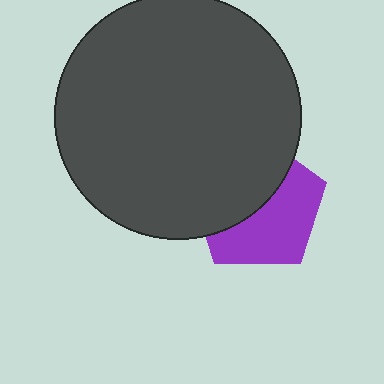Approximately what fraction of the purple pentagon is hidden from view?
Roughly 49% of the purple pentagon is hidden behind the dark gray circle.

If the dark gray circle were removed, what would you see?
You would see the complete purple pentagon.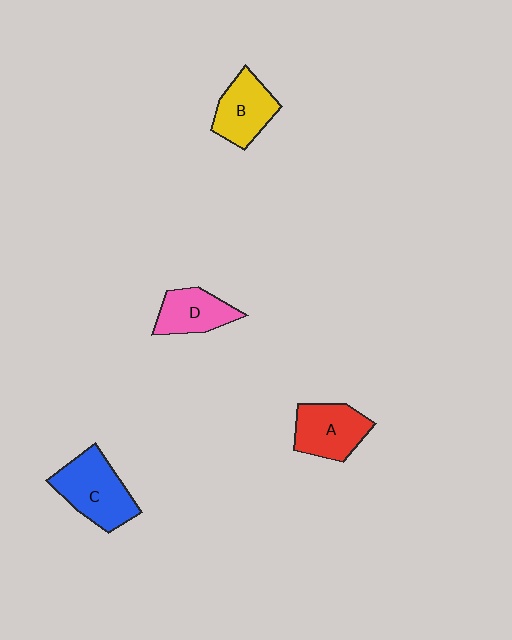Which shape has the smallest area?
Shape D (pink).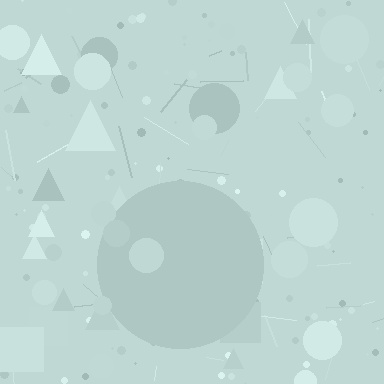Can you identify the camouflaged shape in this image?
The camouflaged shape is a circle.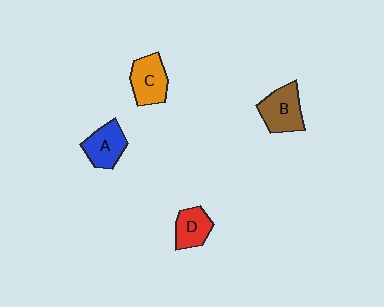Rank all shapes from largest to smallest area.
From largest to smallest: B (brown), C (orange), A (blue), D (red).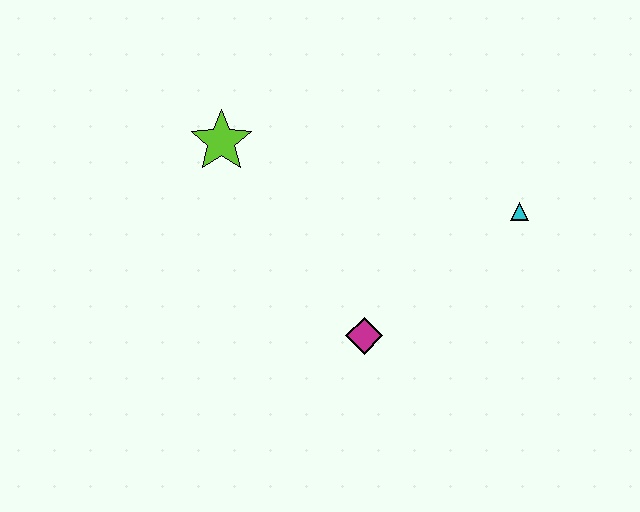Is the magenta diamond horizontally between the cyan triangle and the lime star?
Yes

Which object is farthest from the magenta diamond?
The lime star is farthest from the magenta diamond.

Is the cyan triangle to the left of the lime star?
No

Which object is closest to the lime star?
The magenta diamond is closest to the lime star.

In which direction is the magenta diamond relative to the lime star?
The magenta diamond is below the lime star.